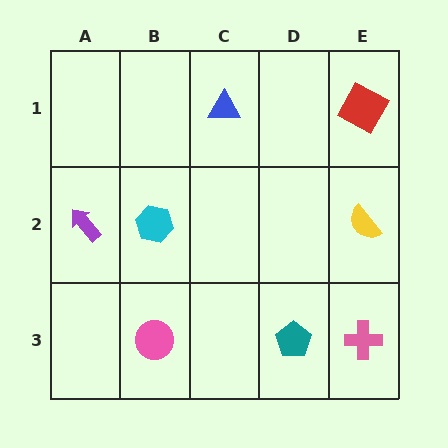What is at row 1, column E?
A red square.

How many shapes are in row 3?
3 shapes.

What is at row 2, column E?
A yellow semicircle.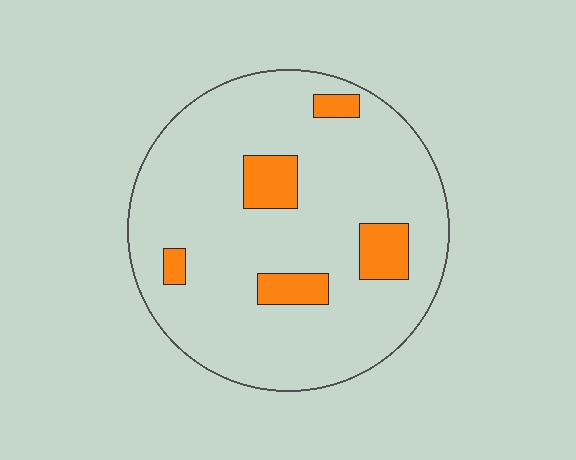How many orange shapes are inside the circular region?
5.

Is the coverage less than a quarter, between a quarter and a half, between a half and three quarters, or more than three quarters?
Less than a quarter.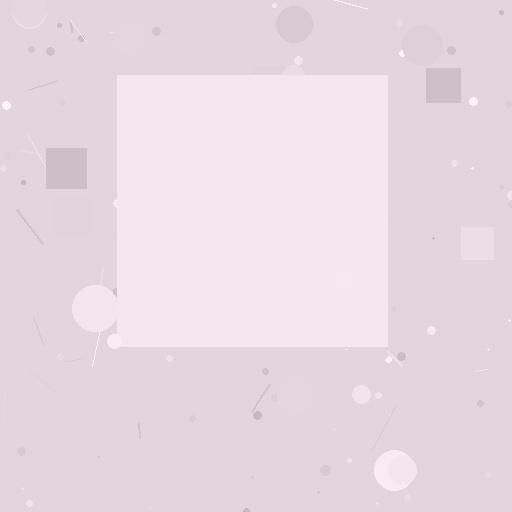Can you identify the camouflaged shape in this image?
The camouflaged shape is a square.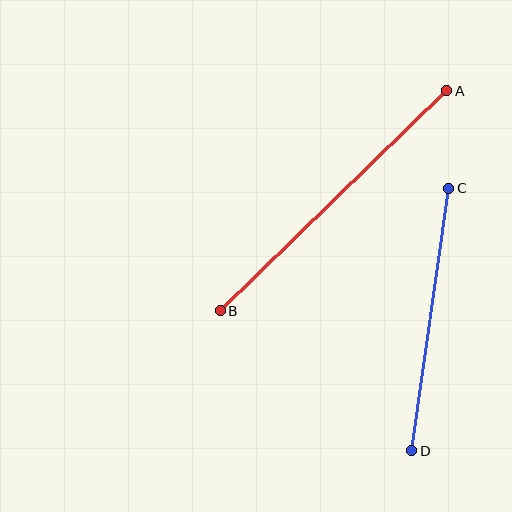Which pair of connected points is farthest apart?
Points A and B are farthest apart.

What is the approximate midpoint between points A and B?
The midpoint is at approximately (333, 201) pixels.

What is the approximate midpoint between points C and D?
The midpoint is at approximately (430, 320) pixels.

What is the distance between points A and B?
The distance is approximately 316 pixels.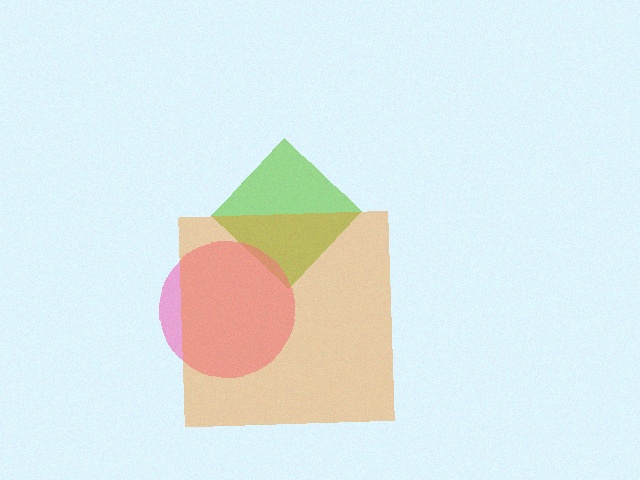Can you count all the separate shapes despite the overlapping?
Yes, there are 3 separate shapes.